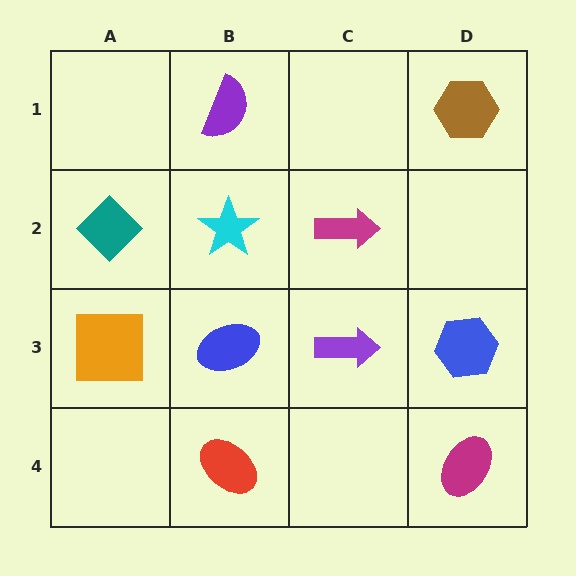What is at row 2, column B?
A cyan star.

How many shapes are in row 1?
2 shapes.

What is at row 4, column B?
A red ellipse.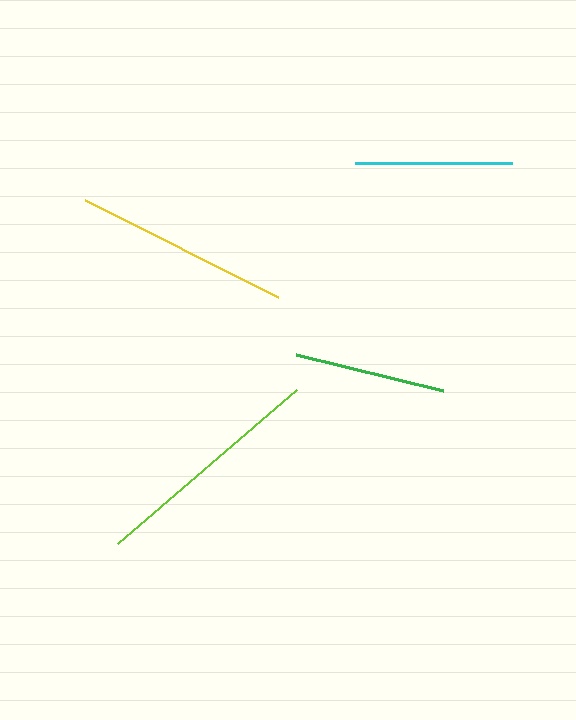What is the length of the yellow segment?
The yellow segment is approximately 216 pixels long.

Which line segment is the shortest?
The green line is the shortest at approximately 152 pixels.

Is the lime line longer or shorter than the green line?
The lime line is longer than the green line.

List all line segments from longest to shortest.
From longest to shortest: lime, yellow, cyan, green.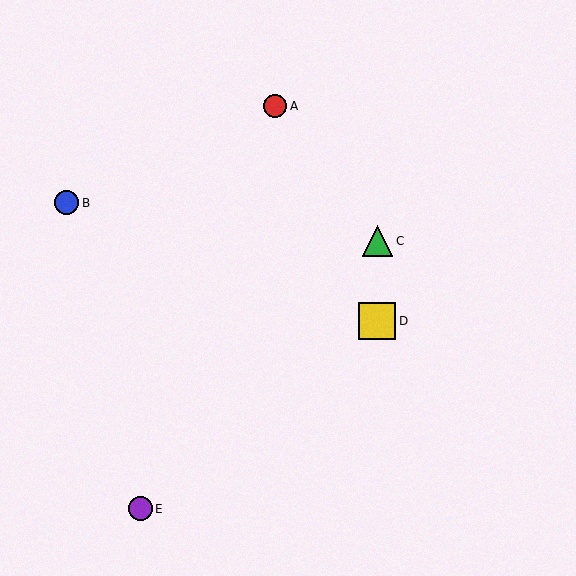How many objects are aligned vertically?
2 objects (C, D) are aligned vertically.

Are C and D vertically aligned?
Yes, both are at x≈377.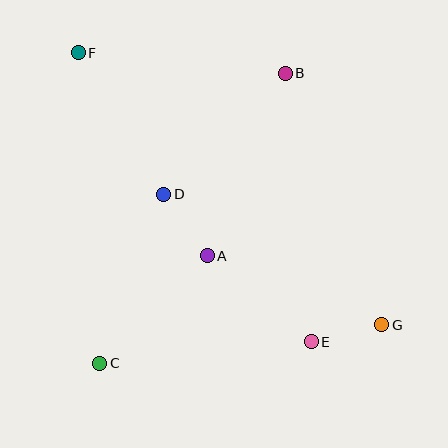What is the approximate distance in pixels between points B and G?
The distance between B and G is approximately 269 pixels.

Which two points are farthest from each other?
Points F and G are farthest from each other.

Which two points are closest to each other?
Points E and G are closest to each other.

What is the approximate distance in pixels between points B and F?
The distance between B and F is approximately 208 pixels.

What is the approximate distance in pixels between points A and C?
The distance between A and C is approximately 152 pixels.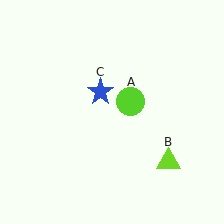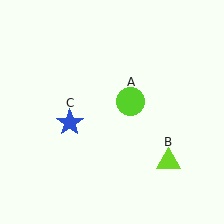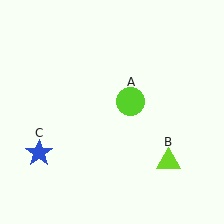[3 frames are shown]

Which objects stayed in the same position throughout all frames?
Lime circle (object A) and lime triangle (object B) remained stationary.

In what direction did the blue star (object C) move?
The blue star (object C) moved down and to the left.